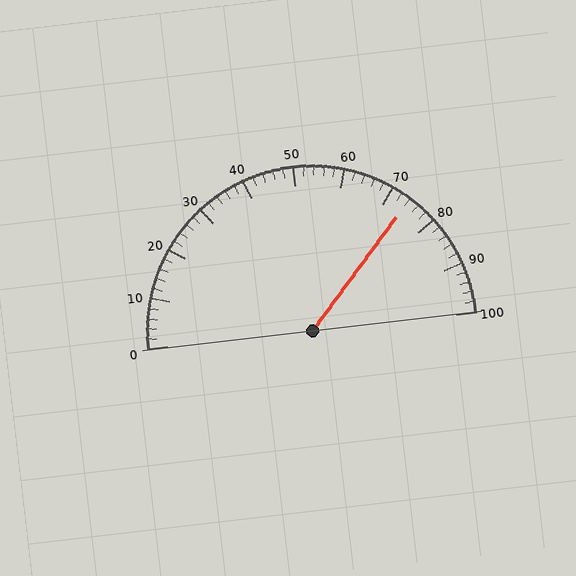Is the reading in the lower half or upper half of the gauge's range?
The reading is in the upper half of the range (0 to 100).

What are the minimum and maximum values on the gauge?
The gauge ranges from 0 to 100.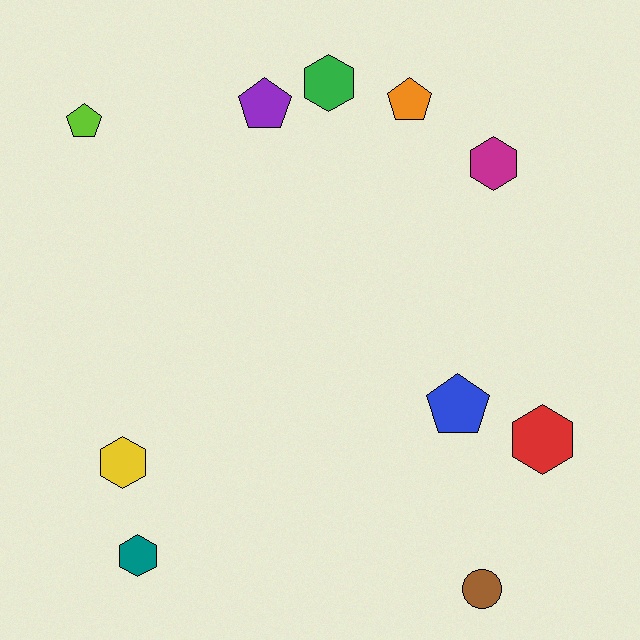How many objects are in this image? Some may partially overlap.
There are 10 objects.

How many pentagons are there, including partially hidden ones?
There are 4 pentagons.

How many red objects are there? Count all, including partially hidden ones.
There is 1 red object.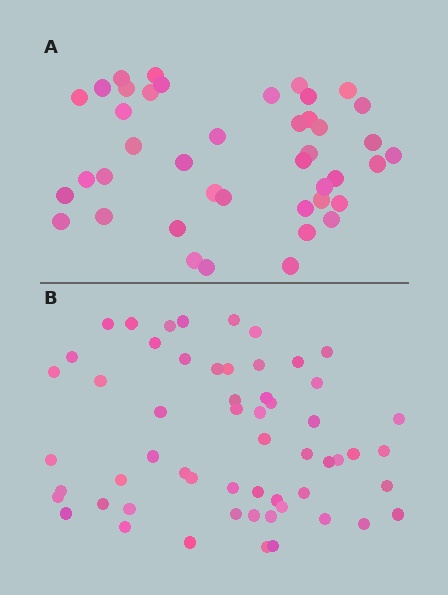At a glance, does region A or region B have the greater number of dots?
Region B (the bottom region) has more dots.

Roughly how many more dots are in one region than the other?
Region B has approximately 15 more dots than region A.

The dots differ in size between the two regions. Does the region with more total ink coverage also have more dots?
No. Region A has more total ink coverage because its dots are larger, but region B actually contains more individual dots. Total area can be misleading — the number of items is what matters here.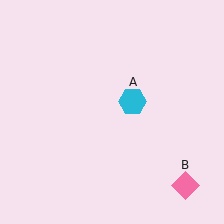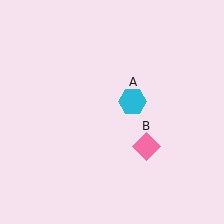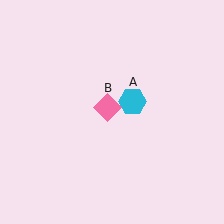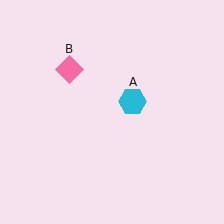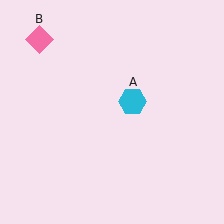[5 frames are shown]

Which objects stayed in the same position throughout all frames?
Cyan hexagon (object A) remained stationary.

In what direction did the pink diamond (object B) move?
The pink diamond (object B) moved up and to the left.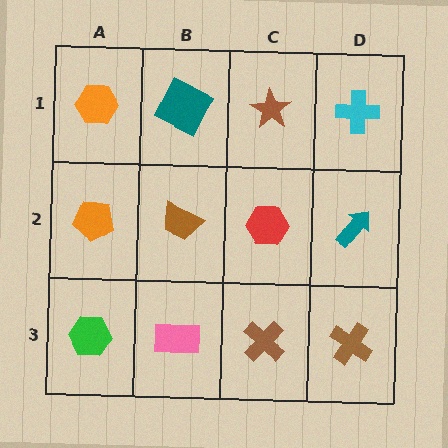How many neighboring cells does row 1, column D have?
2.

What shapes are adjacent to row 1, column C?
A red hexagon (row 2, column C), a teal square (row 1, column B), a cyan cross (row 1, column D).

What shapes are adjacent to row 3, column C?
A red hexagon (row 2, column C), a pink rectangle (row 3, column B), a brown cross (row 3, column D).